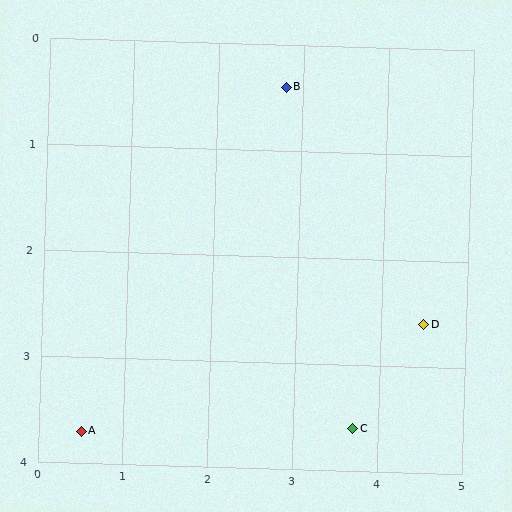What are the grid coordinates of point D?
Point D is at approximately (4.5, 2.6).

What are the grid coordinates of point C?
Point C is at approximately (3.7, 3.6).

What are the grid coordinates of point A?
Point A is at approximately (0.5, 3.7).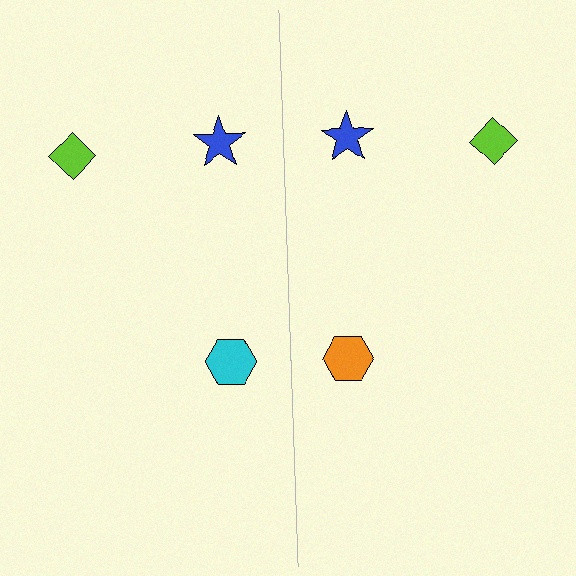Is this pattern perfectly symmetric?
No, the pattern is not perfectly symmetric. The orange hexagon on the right side breaks the symmetry — its mirror counterpart is cyan.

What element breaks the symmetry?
The orange hexagon on the right side breaks the symmetry — its mirror counterpart is cyan.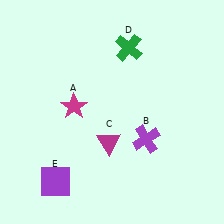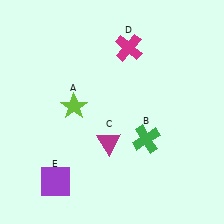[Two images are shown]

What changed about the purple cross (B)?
In Image 1, B is purple. In Image 2, it changed to green.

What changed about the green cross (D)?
In Image 1, D is green. In Image 2, it changed to magenta.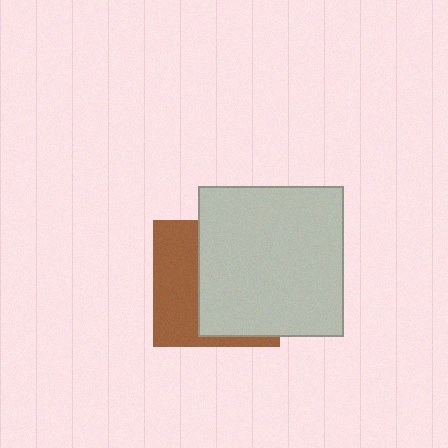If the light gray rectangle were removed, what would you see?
You would see the complete brown square.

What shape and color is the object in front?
The object in front is a light gray rectangle.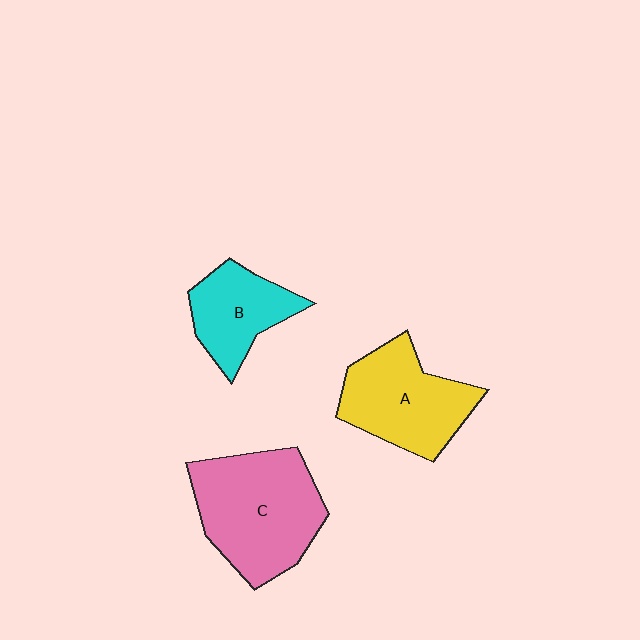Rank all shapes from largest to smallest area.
From largest to smallest: C (pink), A (yellow), B (cyan).